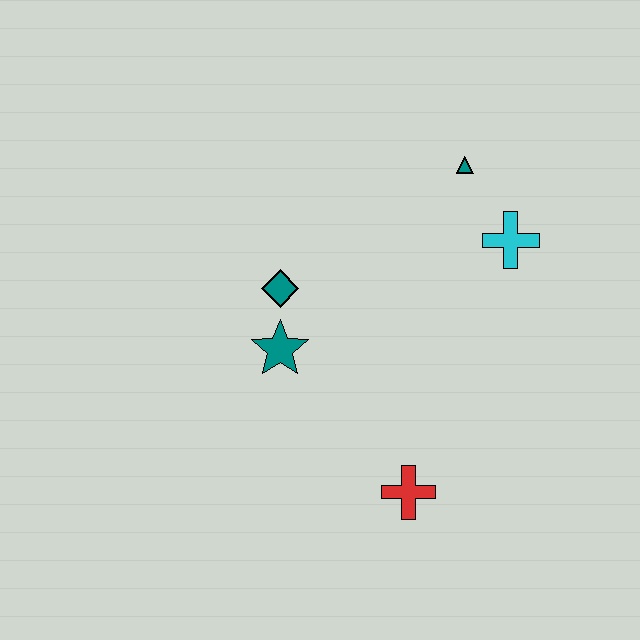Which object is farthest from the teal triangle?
The red cross is farthest from the teal triangle.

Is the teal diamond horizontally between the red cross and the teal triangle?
No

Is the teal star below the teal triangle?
Yes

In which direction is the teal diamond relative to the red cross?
The teal diamond is above the red cross.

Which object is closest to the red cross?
The teal star is closest to the red cross.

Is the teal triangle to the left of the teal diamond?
No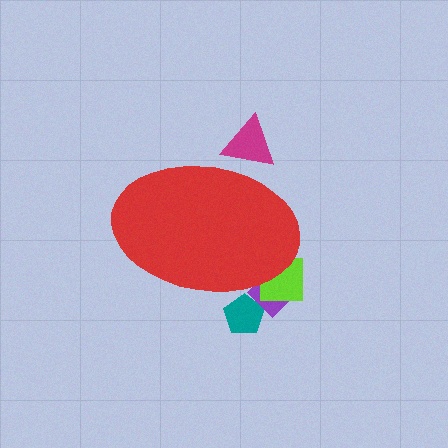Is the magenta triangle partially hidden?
Yes, the magenta triangle is partially hidden behind the red ellipse.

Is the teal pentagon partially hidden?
Yes, the teal pentagon is partially hidden behind the red ellipse.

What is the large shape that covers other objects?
A red ellipse.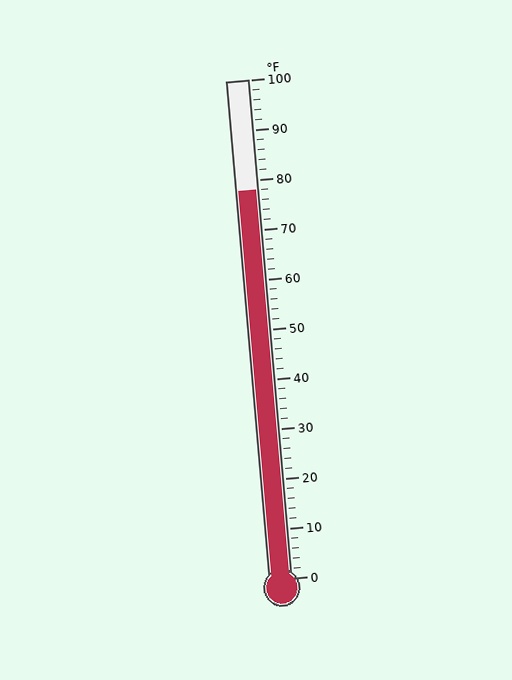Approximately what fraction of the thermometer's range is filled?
The thermometer is filled to approximately 80% of its range.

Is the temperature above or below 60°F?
The temperature is above 60°F.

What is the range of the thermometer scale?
The thermometer scale ranges from 0°F to 100°F.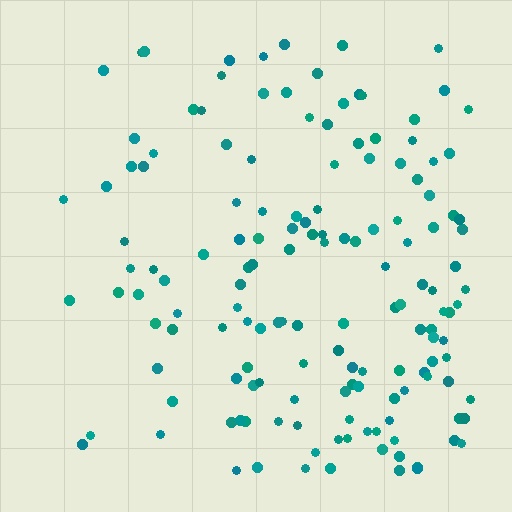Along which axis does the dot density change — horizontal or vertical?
Horizontal.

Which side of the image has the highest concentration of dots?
The right.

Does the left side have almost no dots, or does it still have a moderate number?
Still a moderate number, just noticeably fewer than the right.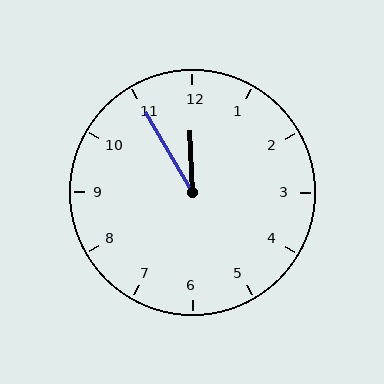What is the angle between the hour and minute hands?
Approximately 28 degrees.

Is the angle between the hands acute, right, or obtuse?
It is acute.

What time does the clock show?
11:55.